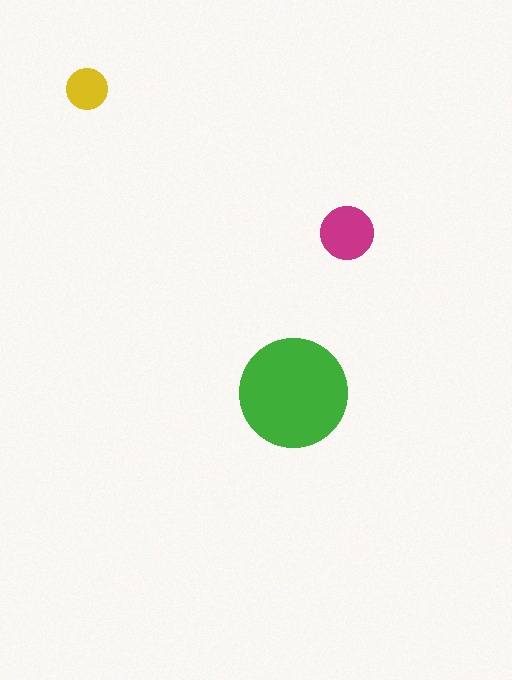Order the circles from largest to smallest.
the green one, the magenta one, the yellow one.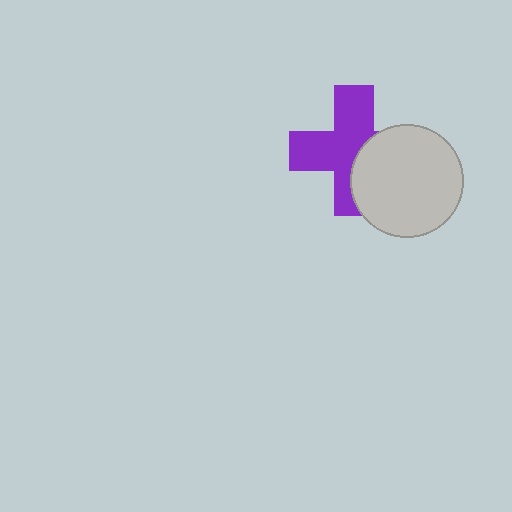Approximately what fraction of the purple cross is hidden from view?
Roughly 37% of the purple cross is hidden behind the light gray circle.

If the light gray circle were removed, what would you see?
You would see the complete purple cross.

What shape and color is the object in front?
The object in front is a light gray circle.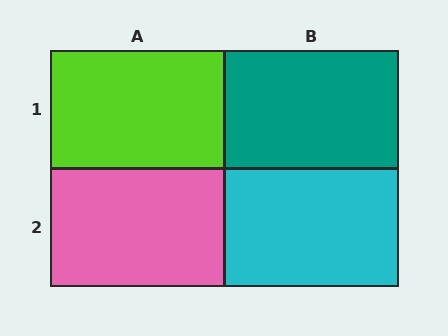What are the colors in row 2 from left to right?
Pink, cyan.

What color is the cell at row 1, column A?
Lime.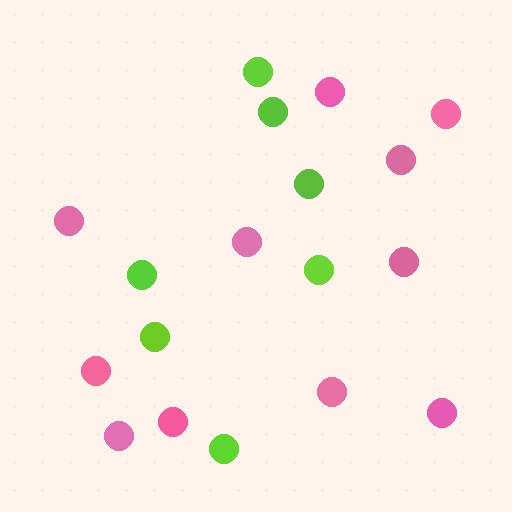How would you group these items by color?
There are 2 groups: one group of pink circles (11) and one group of lime circles (7).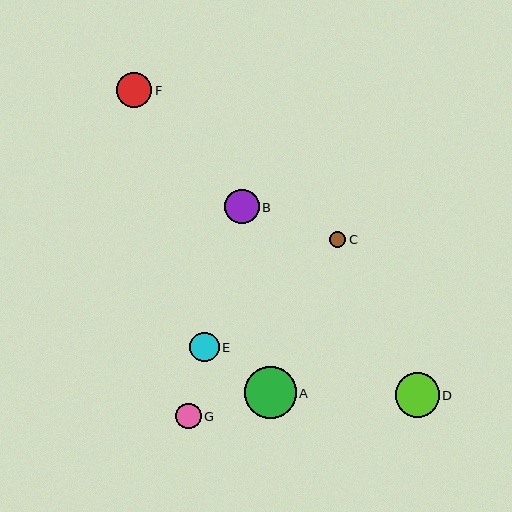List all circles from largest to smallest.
From largest to smallest: A, D, F, B, E, G, C.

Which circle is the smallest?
Circle C is the smallest with a size of approximately 16 pixels.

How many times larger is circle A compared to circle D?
Circle A is approximately 1.2 times the size of circle D.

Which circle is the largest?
Circle A is the largest with a size of approximately 52 pixels.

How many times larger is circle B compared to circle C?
Circle B is approximately 2.1 times the size of circle C.